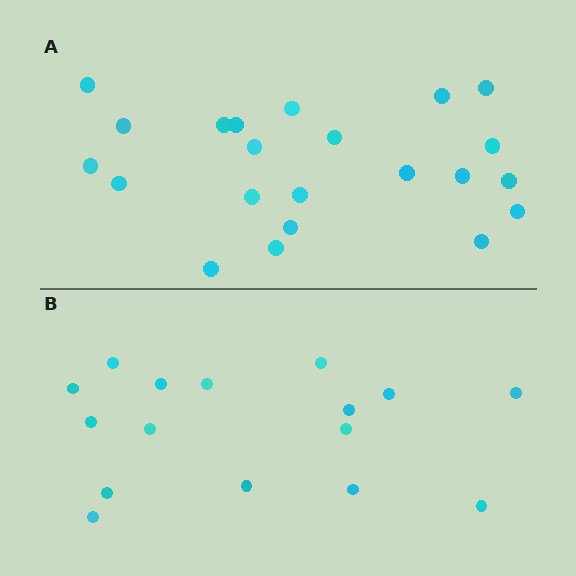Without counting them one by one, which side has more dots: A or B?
Region A (the top region) has more dots.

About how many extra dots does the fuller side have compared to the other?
Region A has about 6 more dots than region B.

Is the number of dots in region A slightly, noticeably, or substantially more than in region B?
Region A has noticeably more, but not dramatically so. The ratio is roughly 1.4 to 1.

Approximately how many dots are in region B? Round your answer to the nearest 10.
About 20 dots. (The exact count is 16, which rounds to 20.)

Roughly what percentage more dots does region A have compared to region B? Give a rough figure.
About 40% more.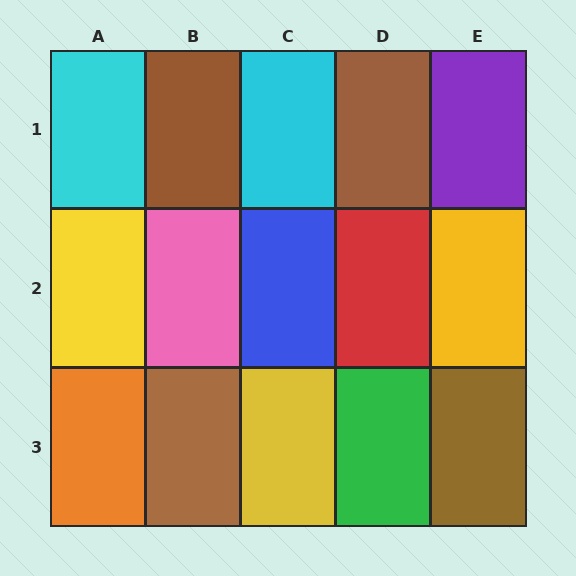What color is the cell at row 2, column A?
Yellow.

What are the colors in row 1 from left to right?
Cyan, brown, cyan, brown, purple.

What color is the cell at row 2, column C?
Blue.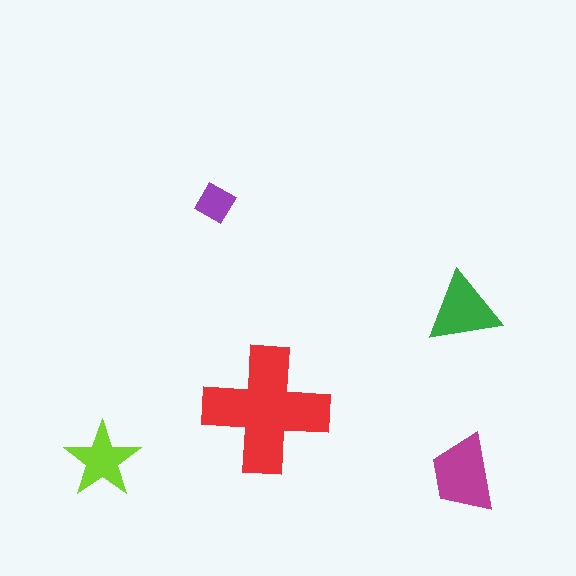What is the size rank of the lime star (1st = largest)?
4th.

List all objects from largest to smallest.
The red cross, the magenta trapezoid, the green triangle, the lime star, the purple diamond.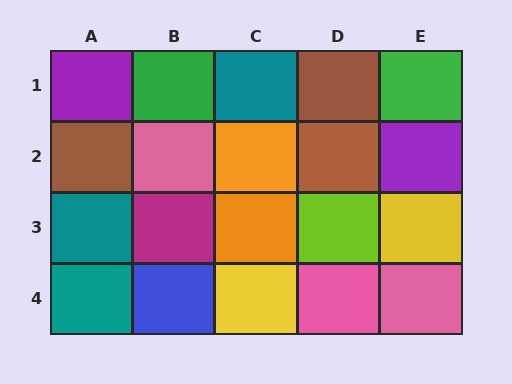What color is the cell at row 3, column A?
Teal.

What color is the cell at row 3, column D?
Lime.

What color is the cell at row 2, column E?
Purple.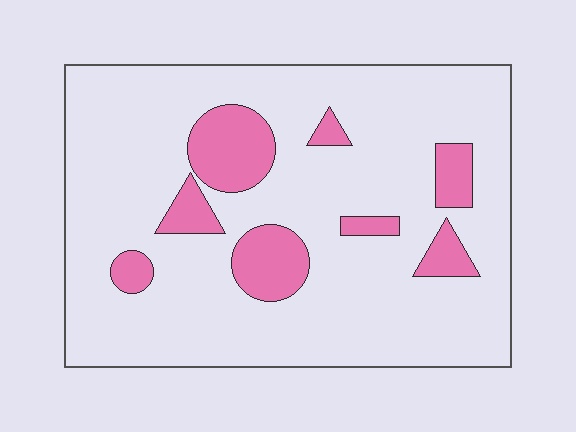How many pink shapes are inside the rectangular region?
8.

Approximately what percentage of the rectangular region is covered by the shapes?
Approximately 15%.